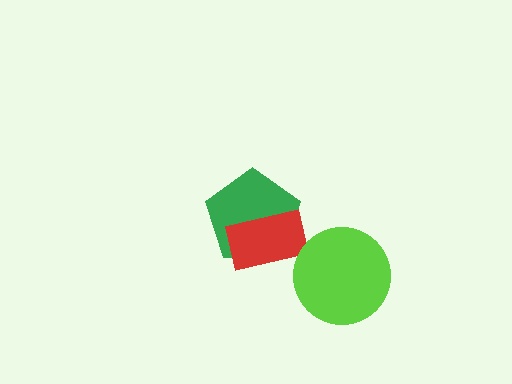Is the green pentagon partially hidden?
Yes, it is partially covered by another shape.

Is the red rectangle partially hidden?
No, no other shape covers it.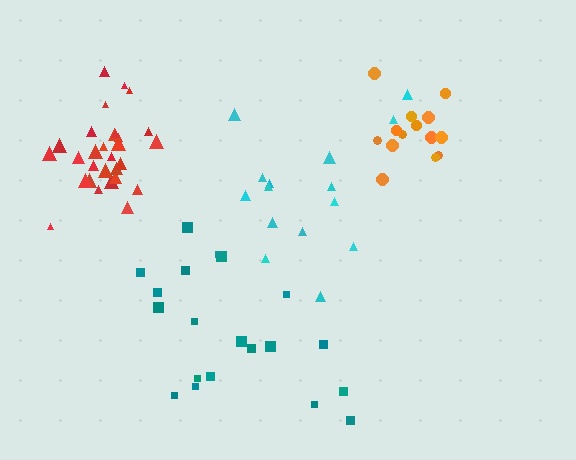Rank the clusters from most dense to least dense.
orange, red, teal, cyan.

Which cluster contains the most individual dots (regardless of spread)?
Red (29).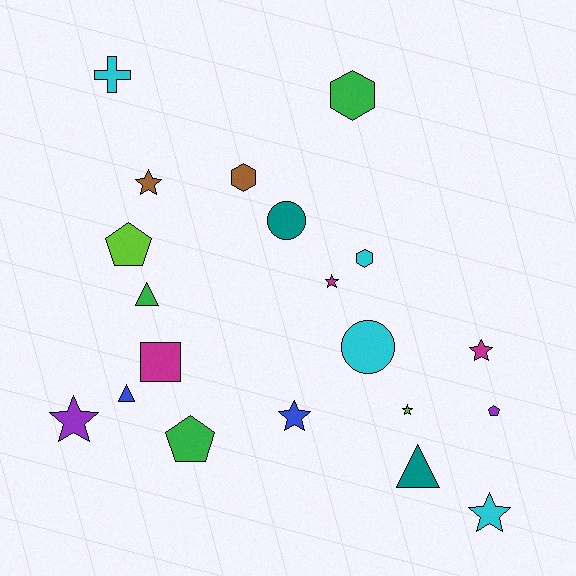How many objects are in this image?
There are 20 objects.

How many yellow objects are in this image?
There are no yellow objects.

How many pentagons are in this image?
There are 3 pentagons.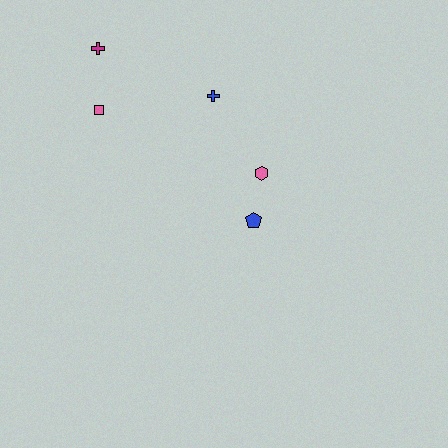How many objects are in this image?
There are 5 objects.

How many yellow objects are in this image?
There are no yellow objects.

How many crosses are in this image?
There are 2 crosses.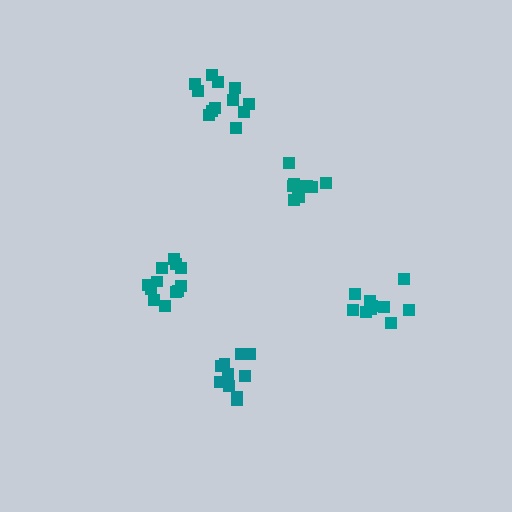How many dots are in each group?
Group 1: 11 dots, Group 2: 12 dots, Group 3: 10 dots, Group 4: 12 dots, Group 5: 10 dots (55 total).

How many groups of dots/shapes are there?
There are 5 groups.